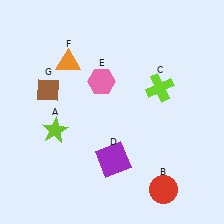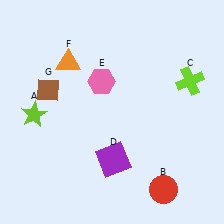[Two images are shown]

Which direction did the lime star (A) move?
The lime star (A) moved left.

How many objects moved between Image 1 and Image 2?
2 objects moved between the two images.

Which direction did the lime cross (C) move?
The lime cross (C) moved right.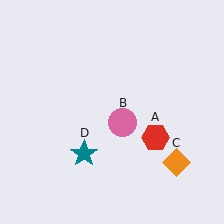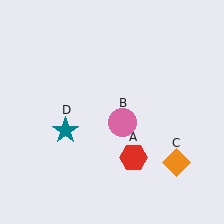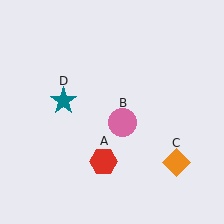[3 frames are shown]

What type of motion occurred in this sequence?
The red hexagon (object A), teal star (object D) rotated clockwise around the center of the scene.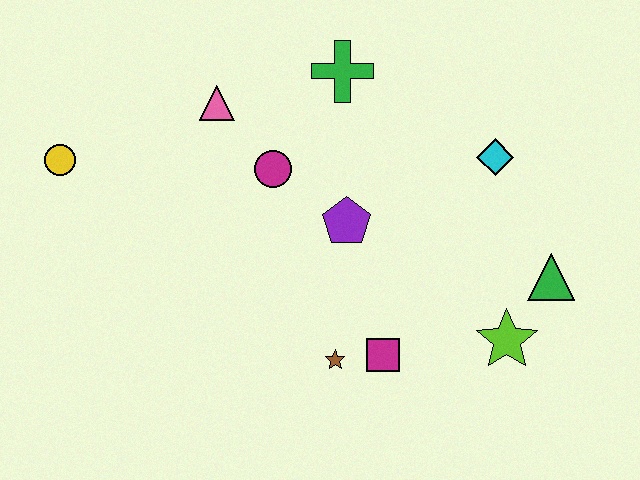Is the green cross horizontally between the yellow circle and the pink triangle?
No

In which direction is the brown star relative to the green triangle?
The brown star is to the left of the green triangle.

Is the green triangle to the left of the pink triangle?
No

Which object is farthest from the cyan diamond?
The yellow circle is farthest from the cyan diamond.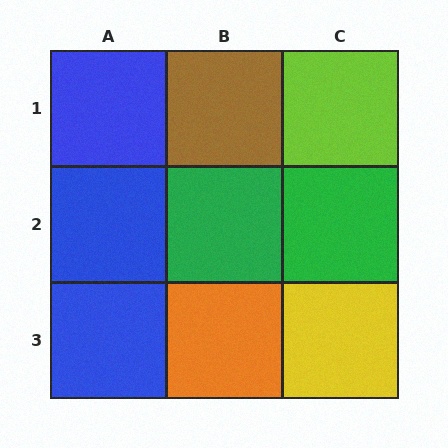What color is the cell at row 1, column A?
Blue.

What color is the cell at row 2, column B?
Green.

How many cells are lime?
1 cell is lime.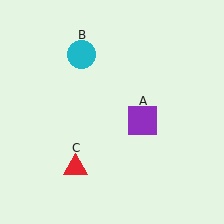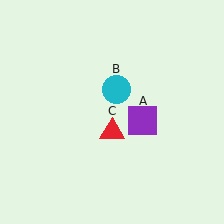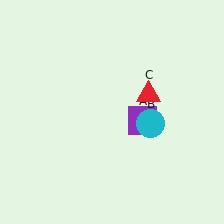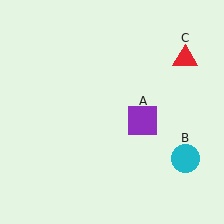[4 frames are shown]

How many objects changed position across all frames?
2 objects changed position: cyan circle (object B), red triangle (object C).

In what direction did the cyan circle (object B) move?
The cyan circle (object B) moved down and to the right.